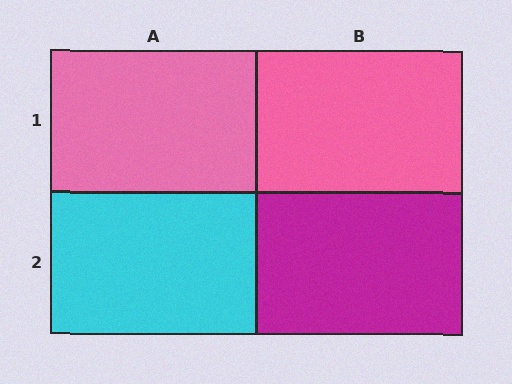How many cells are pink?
2 cells are pink.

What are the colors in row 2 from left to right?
Cyan, magenta.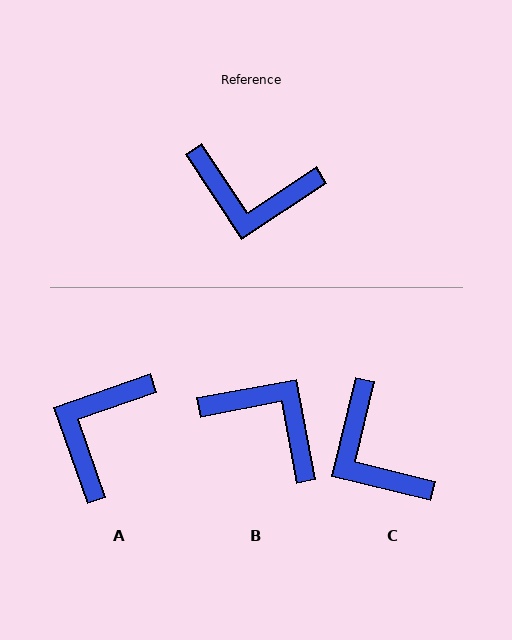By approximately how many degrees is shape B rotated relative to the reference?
Approximately 157 degrees counter-clockwise.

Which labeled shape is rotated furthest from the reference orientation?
B, about 157 degrees away.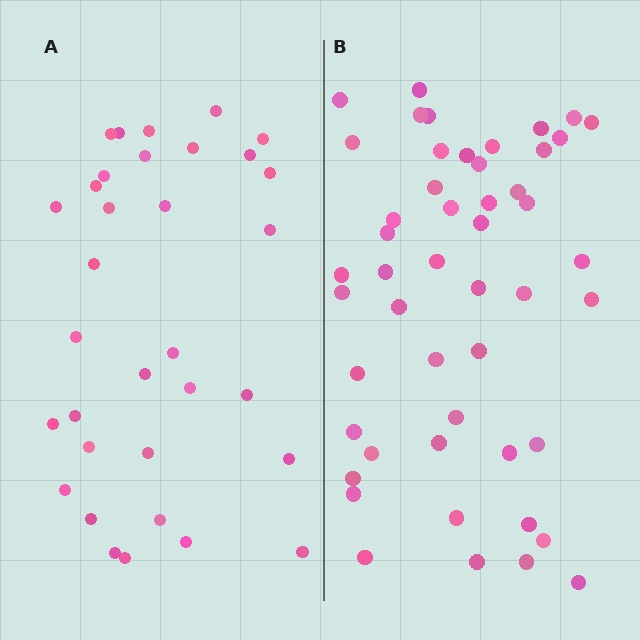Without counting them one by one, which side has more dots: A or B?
Region B (the right region) has more dots.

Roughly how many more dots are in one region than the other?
Region B has approximately 15 more dots than region A.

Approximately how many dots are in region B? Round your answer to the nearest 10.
About 50 dots. (The exact count is 49, which rounds to 50.)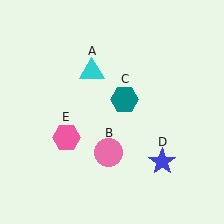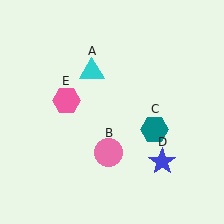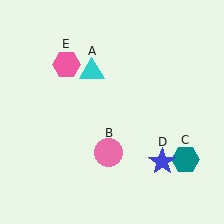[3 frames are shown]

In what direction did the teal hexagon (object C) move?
The teal hexagon (object C) moved down and to the right.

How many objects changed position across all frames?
2 objects changed position: teal hexagon (object C), pink hexagon (object E).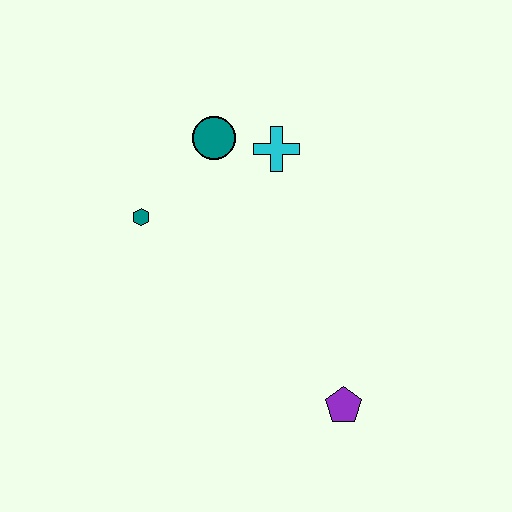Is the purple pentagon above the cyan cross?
No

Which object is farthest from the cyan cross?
The purple pentagon is farthest from the cyan cross.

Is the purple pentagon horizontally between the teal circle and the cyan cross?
No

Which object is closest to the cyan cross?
The teal circle is closest to the cyan cross.